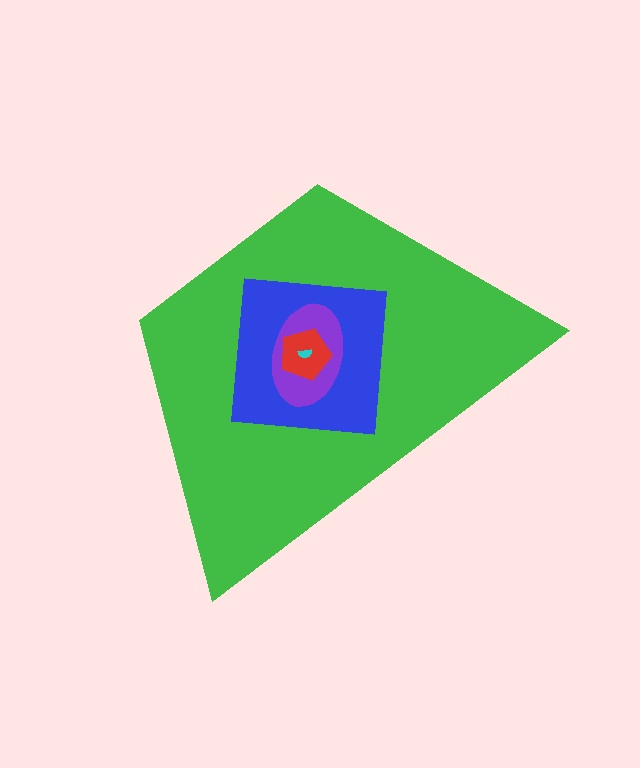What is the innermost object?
The cyan semicircle.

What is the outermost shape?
The green trapezoid.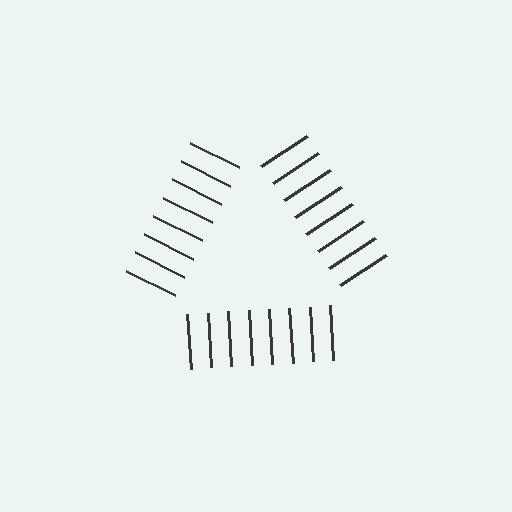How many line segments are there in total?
24 — 8 along each of the 3 edges.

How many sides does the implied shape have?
3 sides — the line-ends trace a triangle.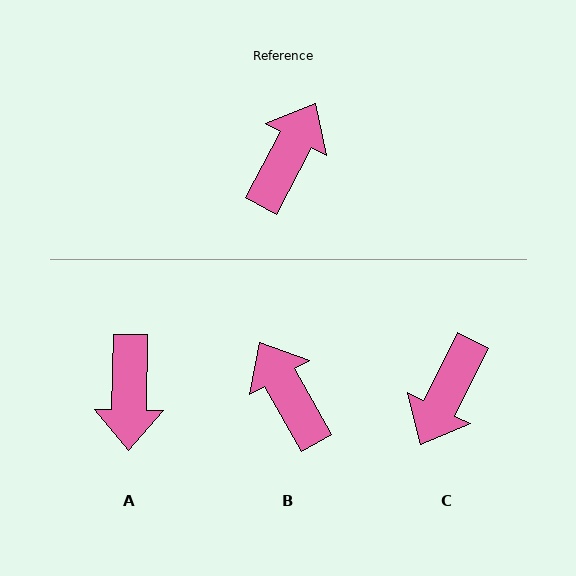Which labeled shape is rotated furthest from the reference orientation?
C, about 179 degrees away.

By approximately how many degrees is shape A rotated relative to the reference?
Approximately 153 degrees clockwise.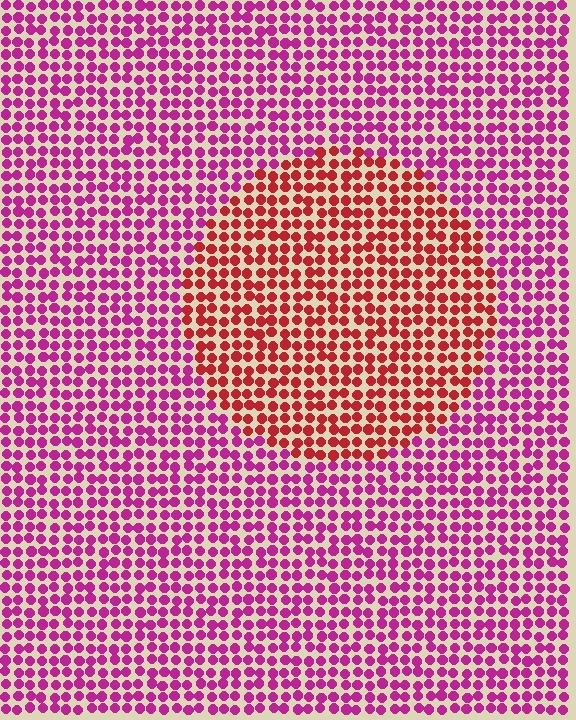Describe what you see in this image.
The image is filled with small magenta elements in a uniform arrangement. A circle-shaped region is visible where the elements are tinted to a slightly different hue, forming a subtle color boundary.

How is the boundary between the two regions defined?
The boundary is defined purely by a slight shift in hue (about 41 degrees). Spacing, size, and orientation are identical on both sides.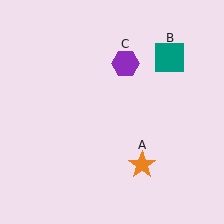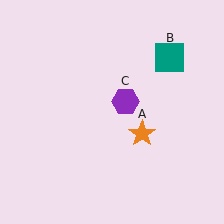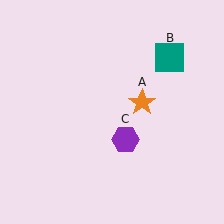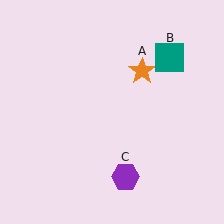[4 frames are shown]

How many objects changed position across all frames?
2 objects changed position: orange star (object A), purple hexagon (object C).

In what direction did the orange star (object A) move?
The orange star (object A) moved up.